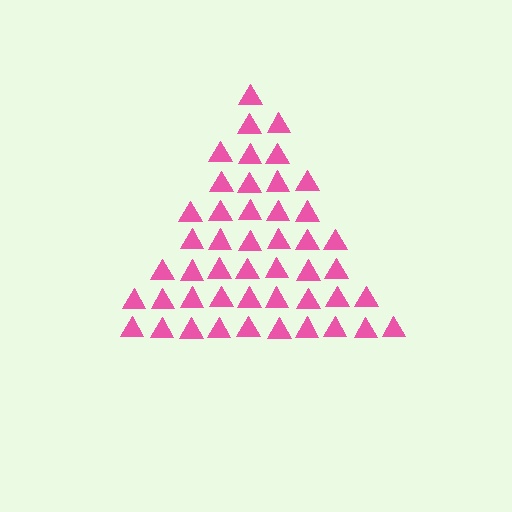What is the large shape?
The large shape is a triangle.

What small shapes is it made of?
It is made of small triangles.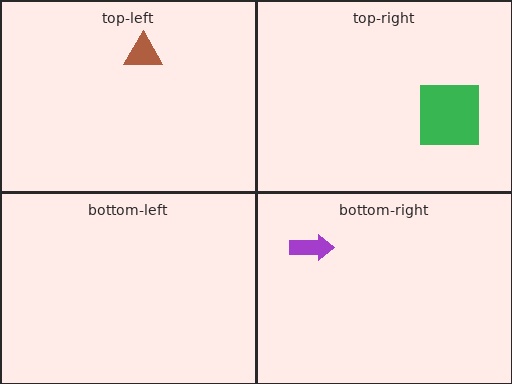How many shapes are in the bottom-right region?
1.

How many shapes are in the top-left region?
1.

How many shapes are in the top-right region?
1.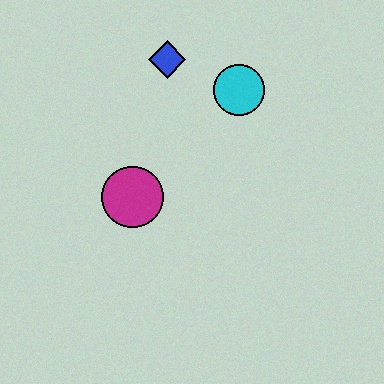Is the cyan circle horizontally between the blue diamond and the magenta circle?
No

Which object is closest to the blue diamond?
The cyan circle is closest to the blue diamond.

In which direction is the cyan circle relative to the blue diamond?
The cyan circle is to the right of the blue diamond.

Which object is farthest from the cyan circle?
The magenta circle is farthest from the cyan circle.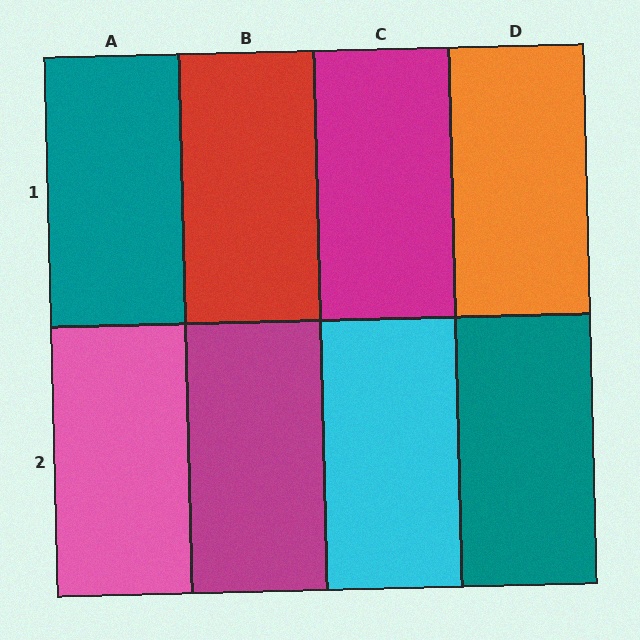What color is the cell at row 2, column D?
Teal.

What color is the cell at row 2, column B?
Magenta.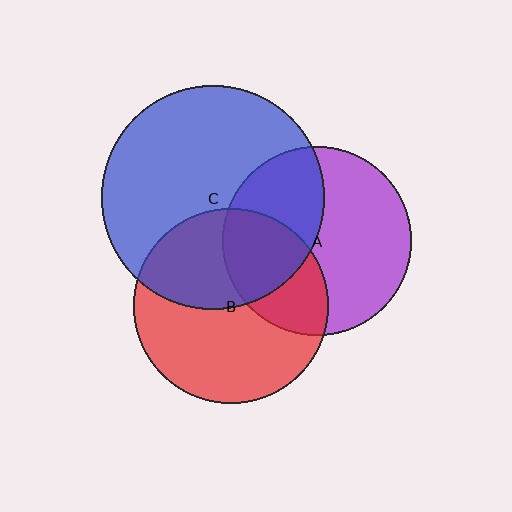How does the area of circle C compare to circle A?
Approximately 1.4 times.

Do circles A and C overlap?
Yes.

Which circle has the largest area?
Circle C (blue).